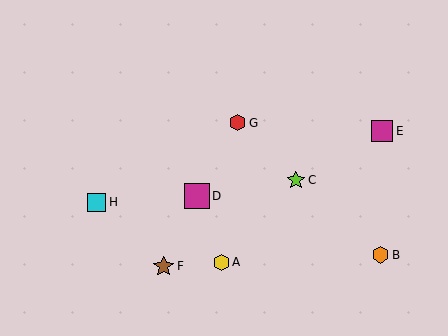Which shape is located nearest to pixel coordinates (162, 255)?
The brown star (labeled F) at (164, 266) is nearest to that location.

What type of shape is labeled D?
Shape D is a magenta square.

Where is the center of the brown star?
The center of the brown star is at (164, 266).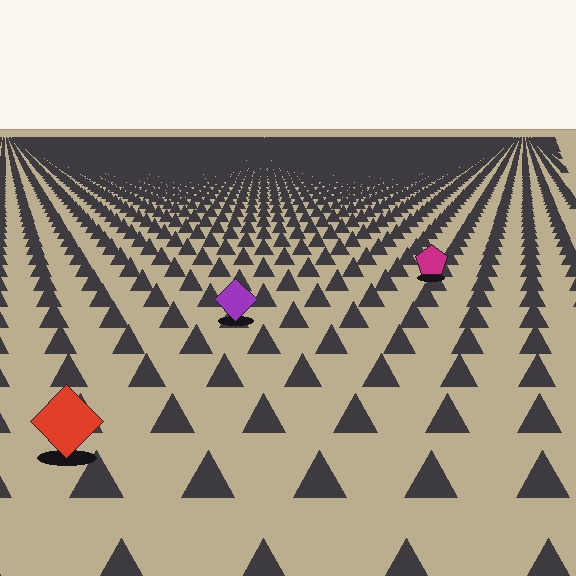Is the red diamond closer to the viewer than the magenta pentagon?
Yes. The red diamond is closer — you can tell from the texture gradient: the ground texture is coarser near it.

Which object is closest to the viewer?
The red diamond is closest. The texture marks near it are larger and more spread out.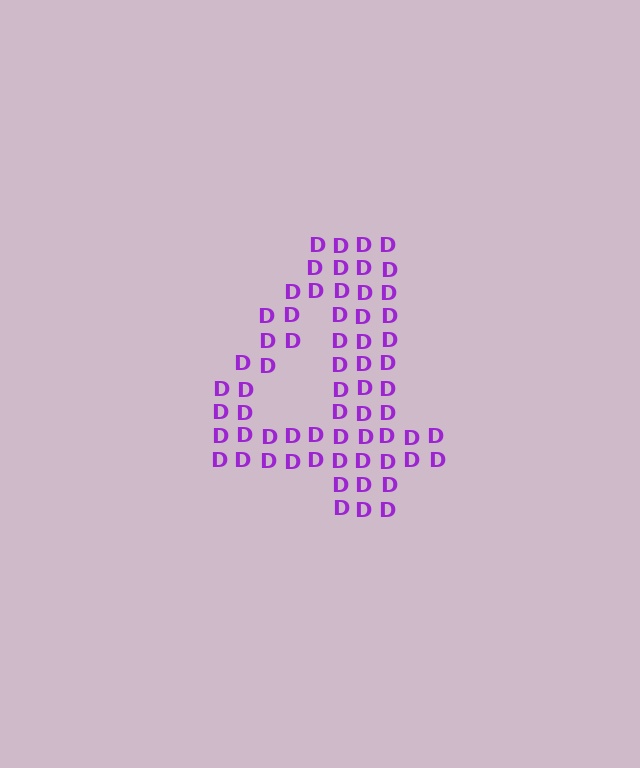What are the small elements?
The small elements are letter D's.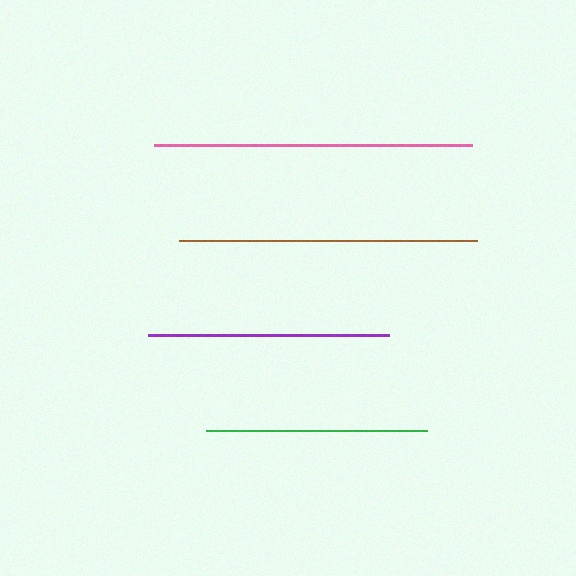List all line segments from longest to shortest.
From longest to shortest: pink, brown, purple, green.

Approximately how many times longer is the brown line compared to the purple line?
The brown line is approximately 1.2 times the length of the purple line.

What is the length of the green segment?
The green segment is approximately 221 pixels long.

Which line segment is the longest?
The pink line is the longest at approximately 318 pixels.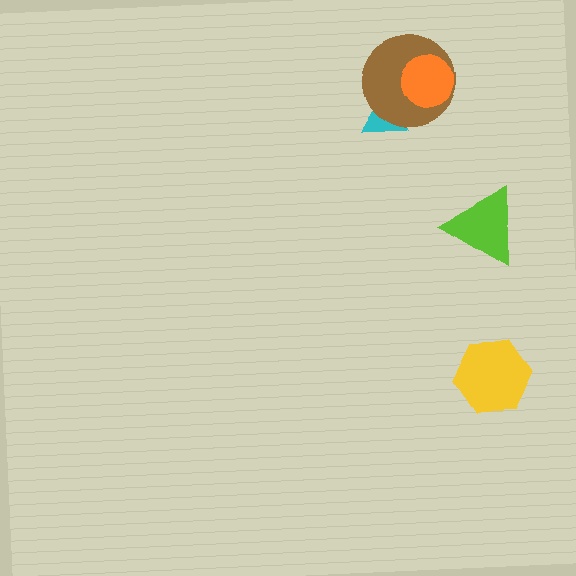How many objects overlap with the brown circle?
2 objects overlap with the brown circle.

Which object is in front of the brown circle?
The orange circle is in front of the brown circle.